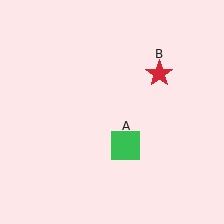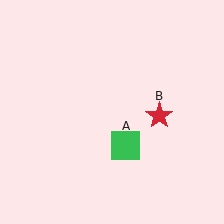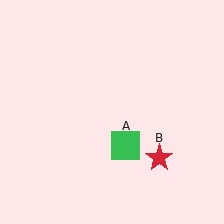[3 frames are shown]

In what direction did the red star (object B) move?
The red star (object B) moved down.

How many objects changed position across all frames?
1 object changed position: red star (object B).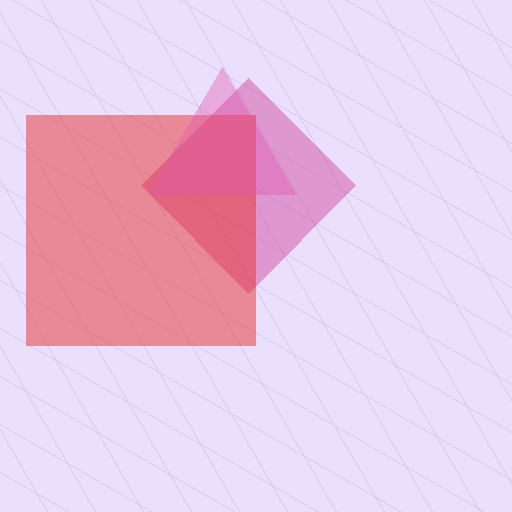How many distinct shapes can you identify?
There are 3 distinct shapes: a magenta diamond, a red square, a pink triangle.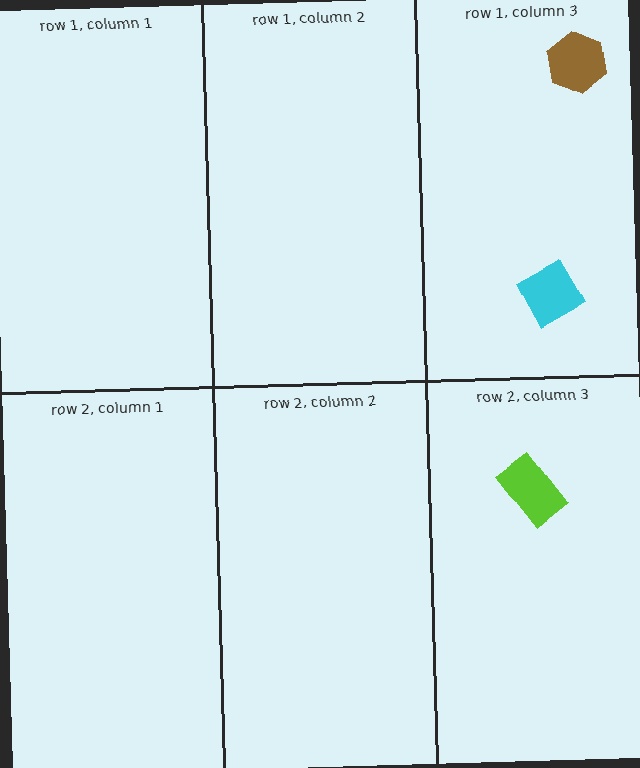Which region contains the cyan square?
The row 1, column 3 region.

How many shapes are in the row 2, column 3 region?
1.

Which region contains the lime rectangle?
The row 2, column 3 region.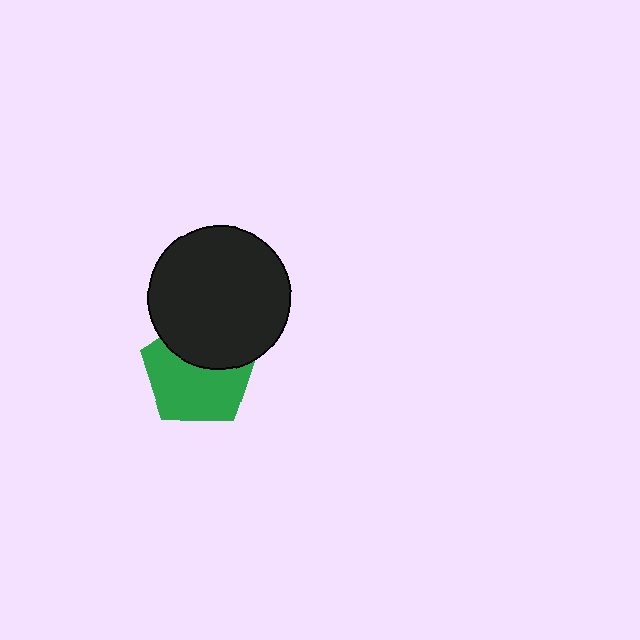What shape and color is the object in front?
The object in front is a black circle.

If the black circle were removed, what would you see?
You would see the complete green pentagon.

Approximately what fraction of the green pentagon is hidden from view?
Roughly 38% of the green pentagon is hidden behind the black circle.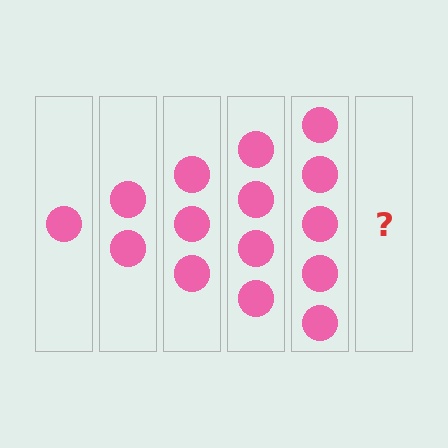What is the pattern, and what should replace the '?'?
The pattern is that each step adds one more circle. The '?' should be 6 circles.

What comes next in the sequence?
The next element should be 6 circles.